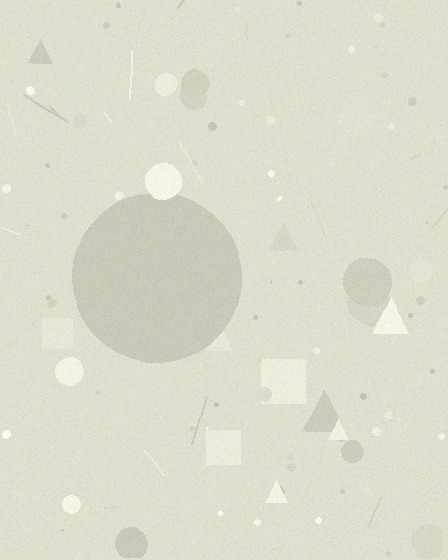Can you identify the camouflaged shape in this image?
The camouflaged shape is a circle.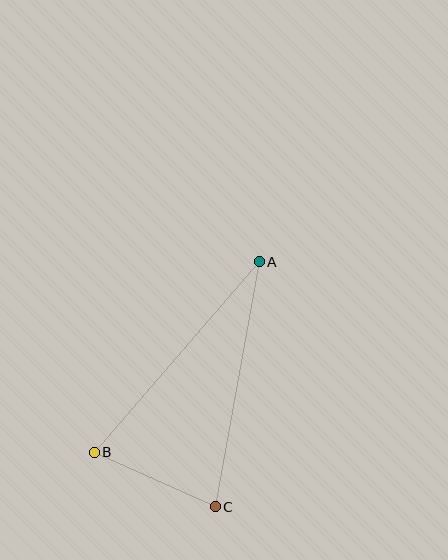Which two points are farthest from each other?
Points A and B are farthest from each other.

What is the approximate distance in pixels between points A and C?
The distance between A and C is approximately 249 pixels.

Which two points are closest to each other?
Points B and C are closest to each other.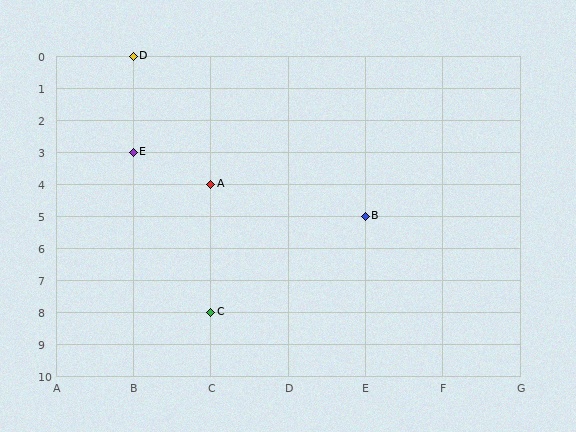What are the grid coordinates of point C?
Point C is at grid coordinates (C, 8).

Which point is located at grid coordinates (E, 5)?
Point B is at (E, 5).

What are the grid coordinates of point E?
Point E is at grid coordinates (B, 3).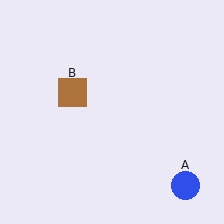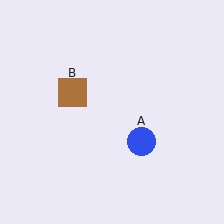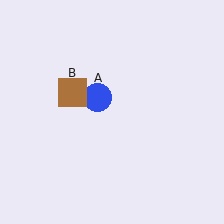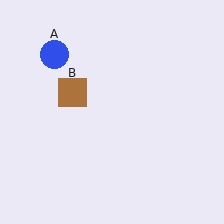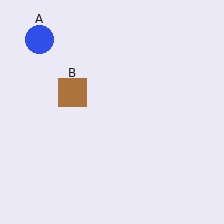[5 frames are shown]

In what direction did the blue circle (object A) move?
The blue circle (object A) moved up and to the left.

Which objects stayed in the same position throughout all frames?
Brown square (object B) remained stationary.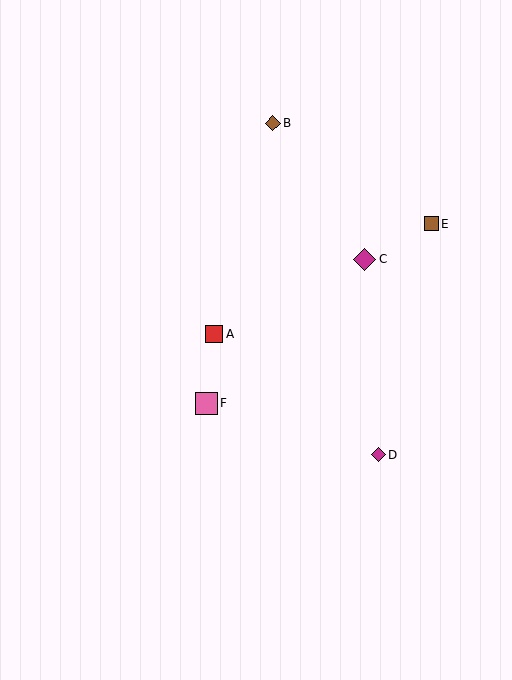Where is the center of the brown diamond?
The center of the brown diamond is at (273, 123).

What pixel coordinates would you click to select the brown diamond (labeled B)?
Click at (273, 123) to select the brown diamond B.